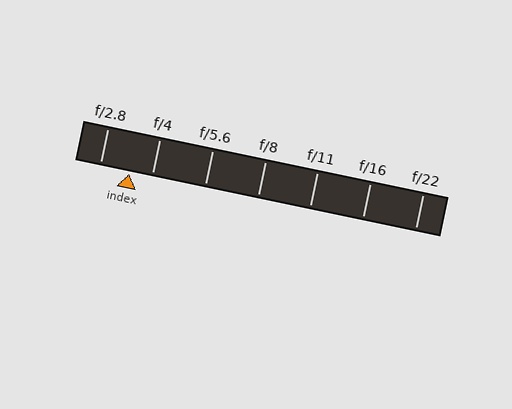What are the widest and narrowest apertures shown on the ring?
The widest aperture shown is f/2.8 and the narrowest is f/22.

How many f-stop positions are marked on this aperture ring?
There are 7 f-stop positions marked.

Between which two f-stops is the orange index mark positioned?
The index mark is between f/2.8 and f/4.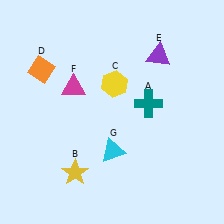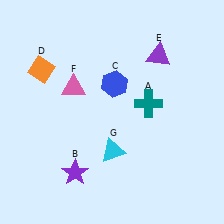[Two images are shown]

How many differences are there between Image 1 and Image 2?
There are 3 differences between the two images.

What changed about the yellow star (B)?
In Image 1, B is yellow. In Image 2, it changed to purple.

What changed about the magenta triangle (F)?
In Image 1, F is magenta. In Image 2, it changed to pink.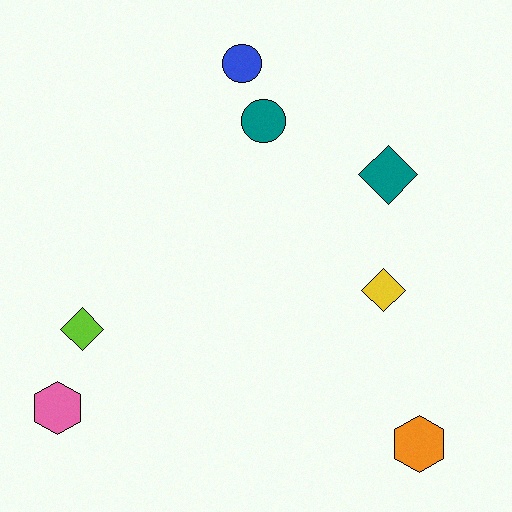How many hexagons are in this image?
There are 2 hexagons.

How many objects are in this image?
There are 7 objects.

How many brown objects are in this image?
There are no brown objects.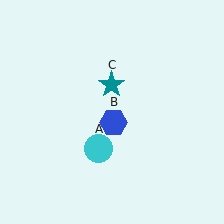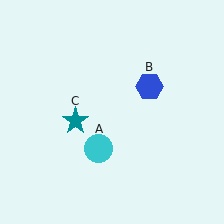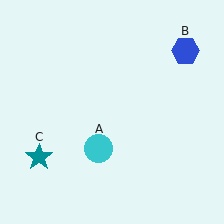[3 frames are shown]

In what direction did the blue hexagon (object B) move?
The blue hexagon (object B) moved up and to the right.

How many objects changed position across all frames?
2 objects changed position: blue hexagon (object B), teal star (object C).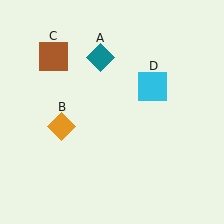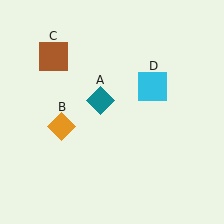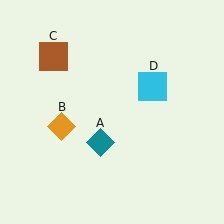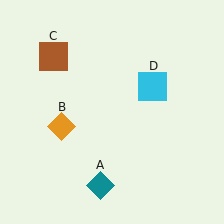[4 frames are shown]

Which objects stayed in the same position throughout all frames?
Orange diamond (object B) and brown square (object C) and cyan square (object D) remained stationary.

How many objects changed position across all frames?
1 object changed position: teal diamond (object A).